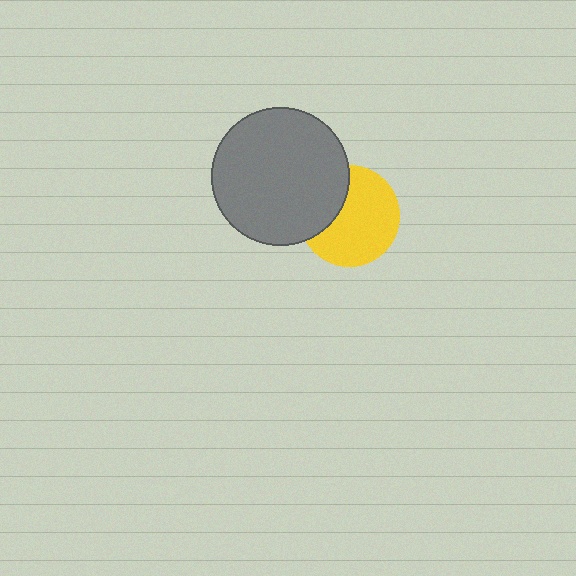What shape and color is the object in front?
The object in front is a gray circle.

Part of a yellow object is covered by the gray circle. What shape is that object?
It is a circle.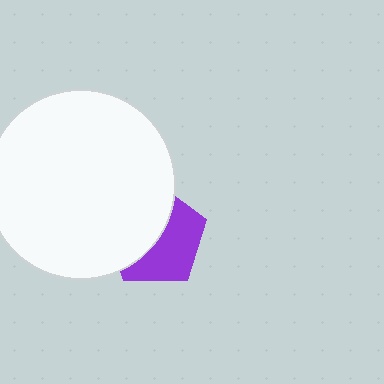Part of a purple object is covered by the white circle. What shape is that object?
It is a pentagon.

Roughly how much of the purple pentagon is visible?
About half of it is visible (roughly 50%).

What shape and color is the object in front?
The object in front is a white circle.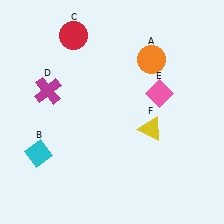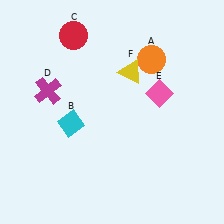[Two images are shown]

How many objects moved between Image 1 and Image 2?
2 objects moved between the two images.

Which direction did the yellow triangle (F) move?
The yellow triangle (F) moved up.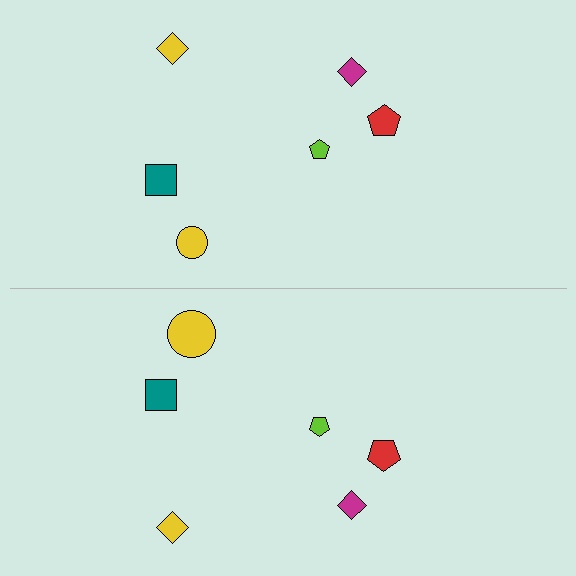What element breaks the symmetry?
The yellow circle on the bottom side has a different size than its mirror counterpart.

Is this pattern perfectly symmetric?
No, the pattern is not perfectly symmetric. The yellow circle on the bottom side has a different size than its mirror counterpart.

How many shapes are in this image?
There are 12 shapes in this image.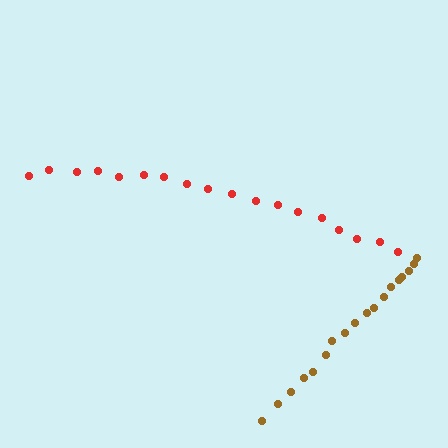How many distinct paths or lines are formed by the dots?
There are 2 distinct paths.